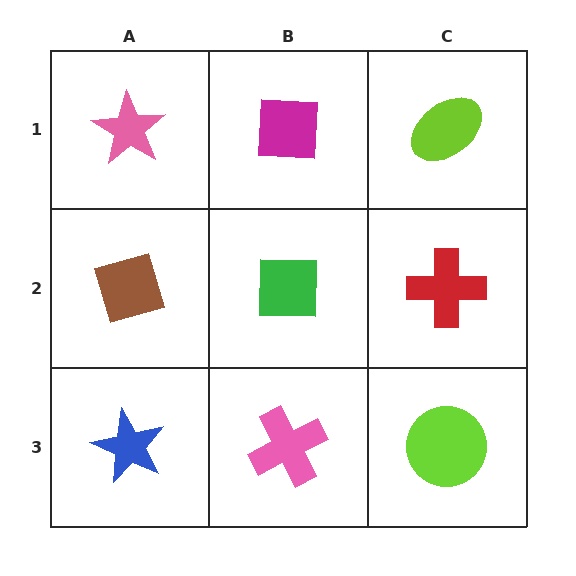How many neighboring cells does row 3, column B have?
3.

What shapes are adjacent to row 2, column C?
A lime ellipse (row 1, column C), a lime circle (row 3, column C), a green square (row 2, column B).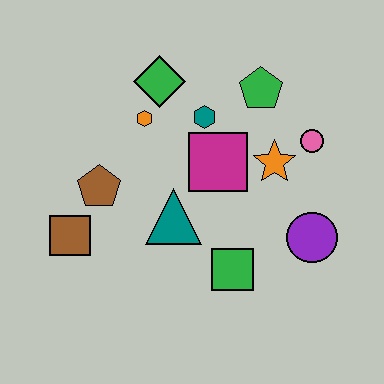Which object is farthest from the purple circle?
The brown square is farthest from the purple circle.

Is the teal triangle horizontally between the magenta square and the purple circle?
No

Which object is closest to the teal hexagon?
The magenta square is closest to the teal hexagon.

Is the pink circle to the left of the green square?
No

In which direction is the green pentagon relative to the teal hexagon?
The green pentagon is to the right of the teal hexagon.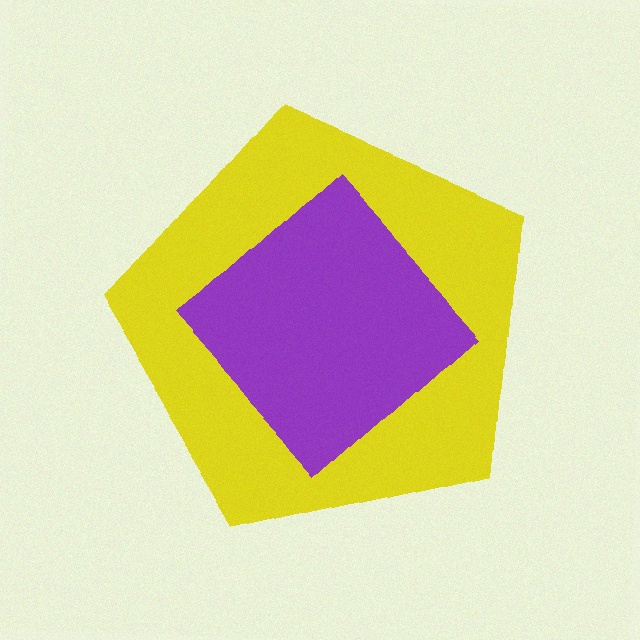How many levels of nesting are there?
2.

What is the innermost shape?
The purple diamond.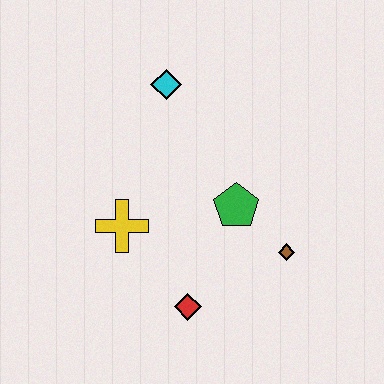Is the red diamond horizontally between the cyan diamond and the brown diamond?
Yes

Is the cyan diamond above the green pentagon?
Yes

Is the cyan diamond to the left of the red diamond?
Yes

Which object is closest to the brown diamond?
The green pentagon is closest to the brown diamond.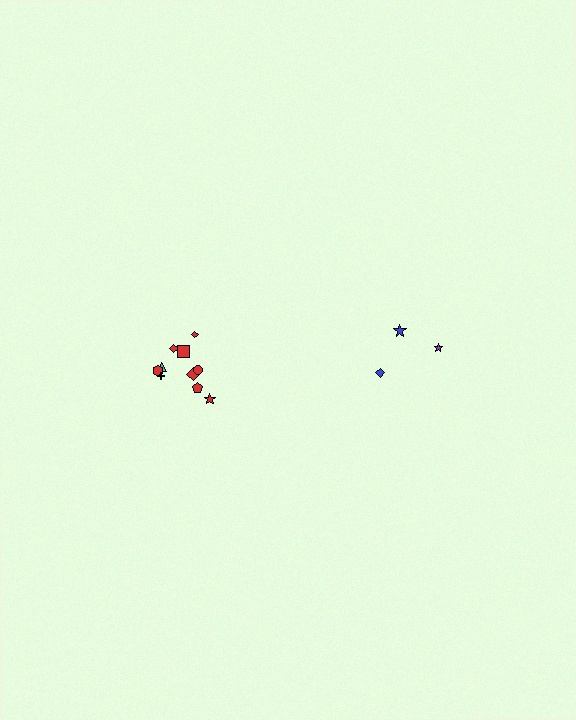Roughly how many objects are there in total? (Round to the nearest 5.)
Roughly 15 objects in total.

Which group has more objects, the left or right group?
The left group.